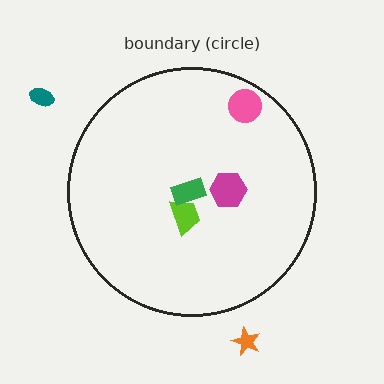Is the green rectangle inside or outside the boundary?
Inside.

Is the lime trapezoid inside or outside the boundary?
Inside.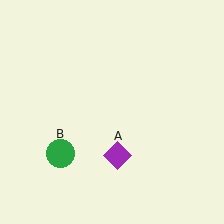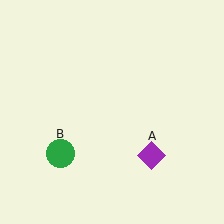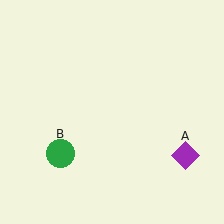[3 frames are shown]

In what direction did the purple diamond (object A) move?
The purple diamond (object A) moved right.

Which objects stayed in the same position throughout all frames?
Green circle (object B) remained stationary.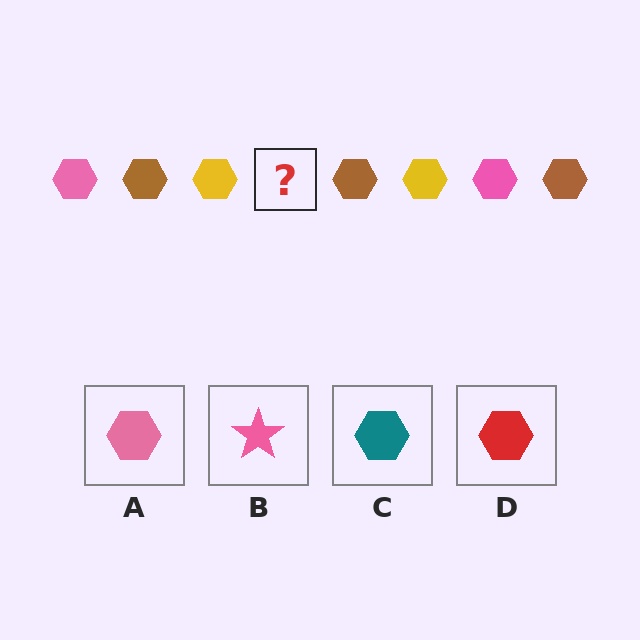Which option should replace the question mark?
Option A.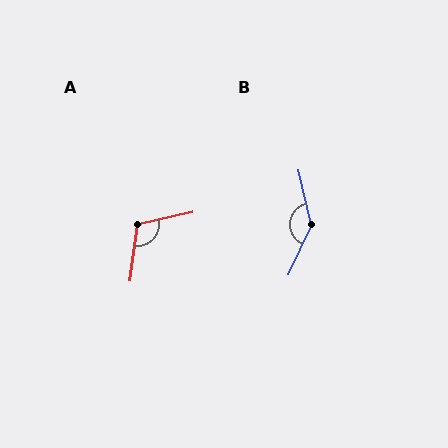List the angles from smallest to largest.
A (111°), B (142°).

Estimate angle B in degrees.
Approximately 142 degrees.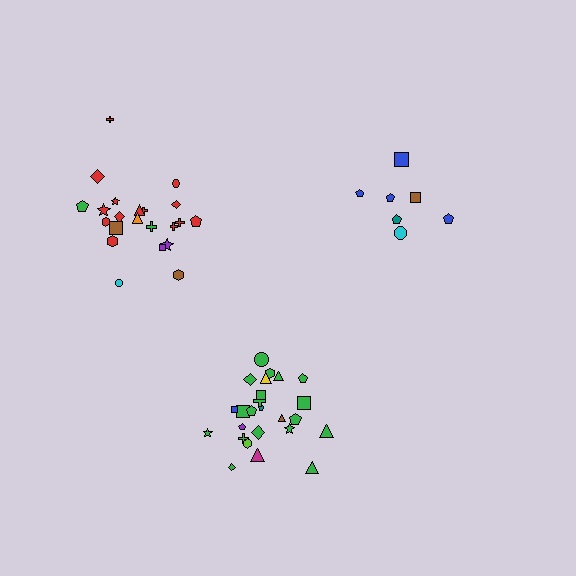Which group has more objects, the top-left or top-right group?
The top-left group.